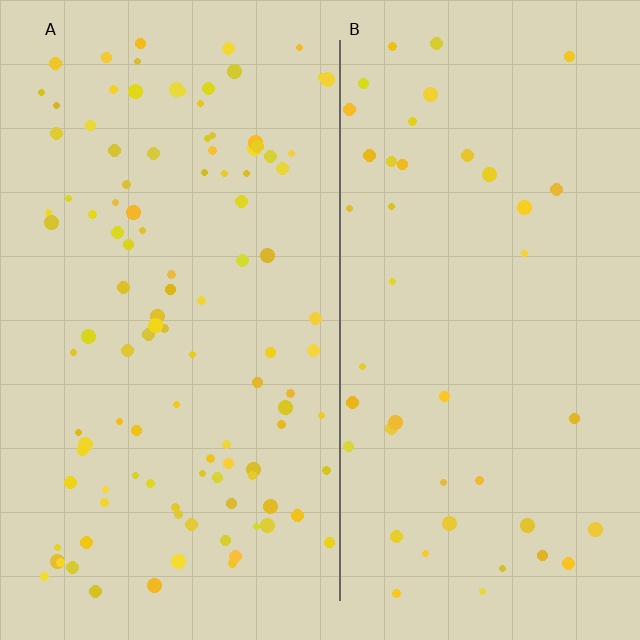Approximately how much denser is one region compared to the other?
Approximately 2.5× — region A over region B.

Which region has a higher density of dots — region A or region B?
A (the left).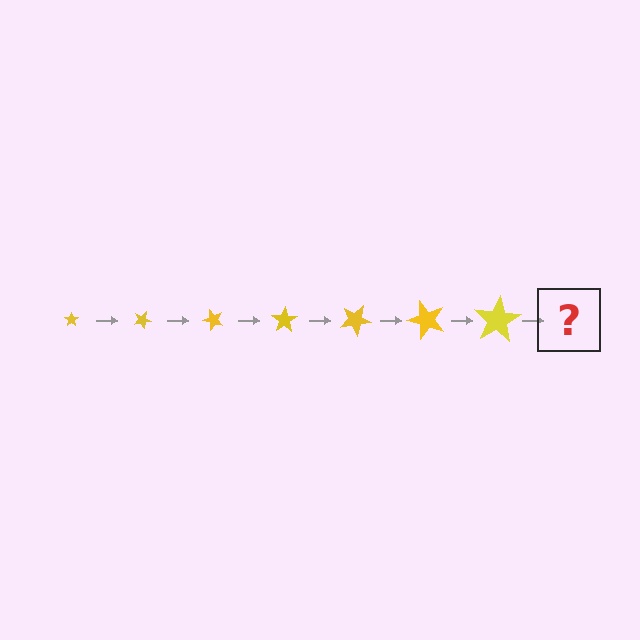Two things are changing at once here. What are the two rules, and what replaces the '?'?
The two rules are that the star grows larger each step and it rotates 25 degrees each step. The '?' should be a star, larger than the previous one and rotated 175 degrees from the start.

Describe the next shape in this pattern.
It should be a star, larger than the previous one and rotated 175 degrees from the start.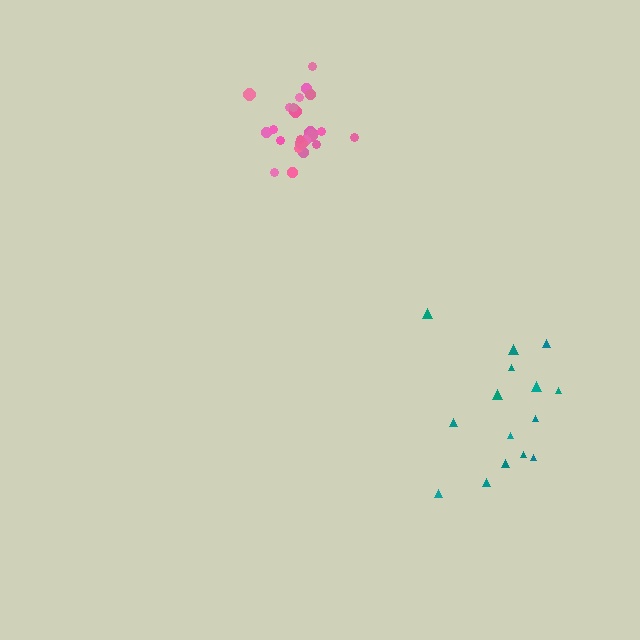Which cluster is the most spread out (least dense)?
Teal.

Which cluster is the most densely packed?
Pink.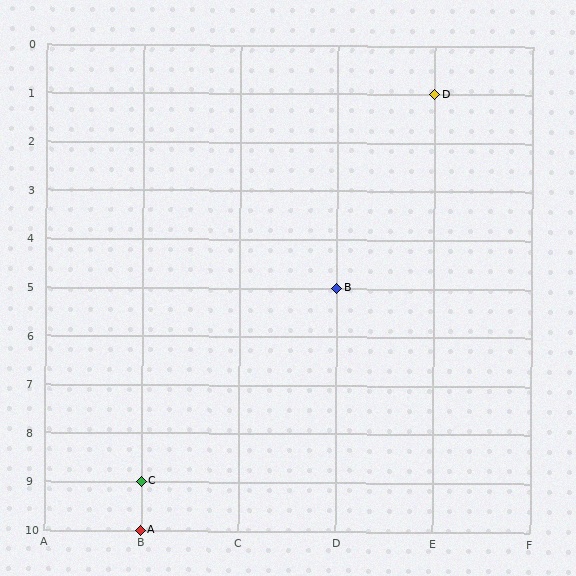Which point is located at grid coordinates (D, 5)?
Point B is at (D, 5).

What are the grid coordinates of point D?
Point D is at grid coordinates (E, 1).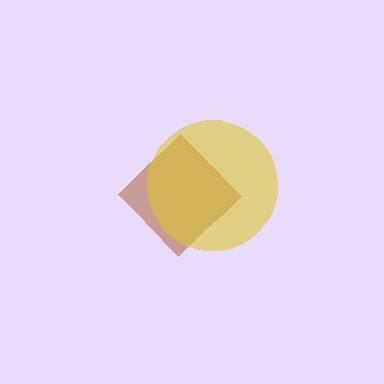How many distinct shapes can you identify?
There are 2 distinct shapes: a brown diamond, a yellow circle.